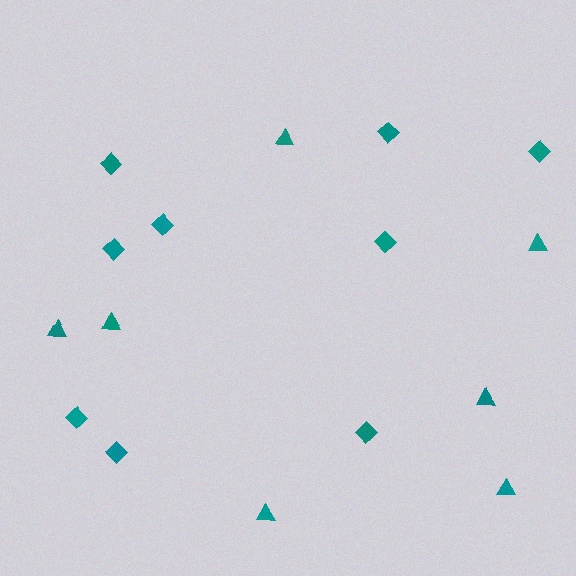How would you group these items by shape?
There are 2 groups: one group of triangles (7) and one group of diamonds (9).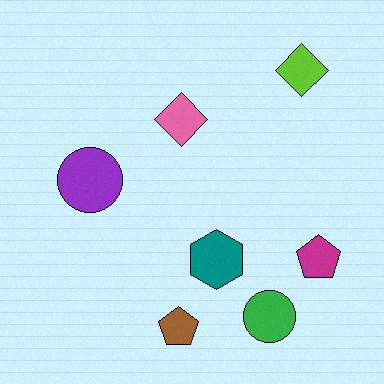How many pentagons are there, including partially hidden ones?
There are 2 pentagons.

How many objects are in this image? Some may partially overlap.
There are 7 objects.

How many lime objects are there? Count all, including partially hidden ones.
There is 1 lime object.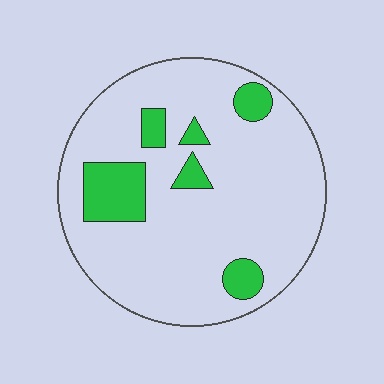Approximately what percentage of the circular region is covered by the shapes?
Approximately 15%.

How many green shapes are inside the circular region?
6.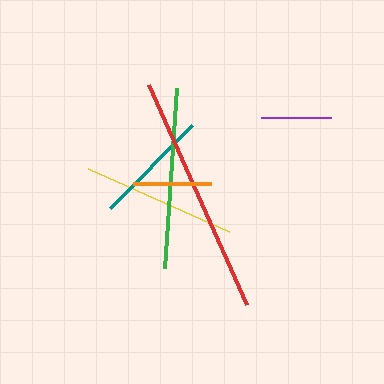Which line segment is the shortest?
The purple line is the shortest at approximately 69 pixels.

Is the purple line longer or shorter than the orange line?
The orange line is longer than the purple line.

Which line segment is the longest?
The red line is the longest at approximately 241 pixels.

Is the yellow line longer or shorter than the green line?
The green line is longer than the yellow line.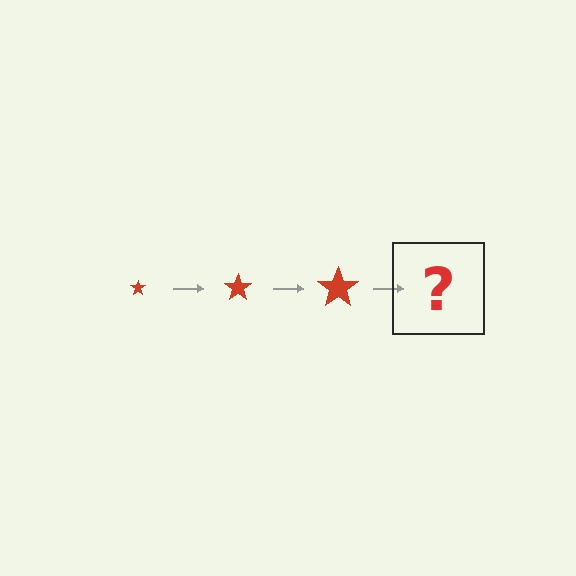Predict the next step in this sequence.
The next step is a red star, larger than the previous one.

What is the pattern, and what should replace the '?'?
The pattern is that the star gets progressively larger each step. The '?' should be a red star, larger than the previous one.